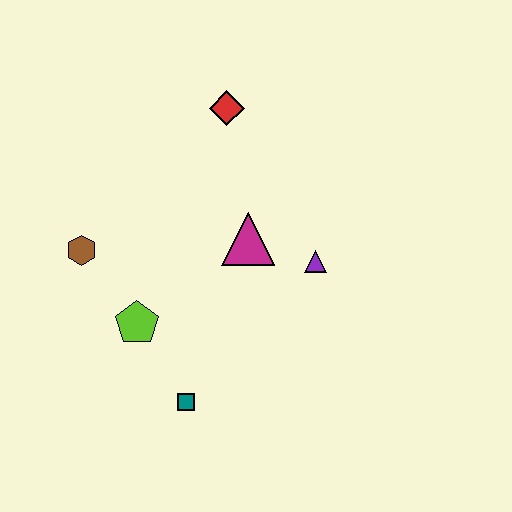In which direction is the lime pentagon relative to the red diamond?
The lime pentagon is below the red diamond.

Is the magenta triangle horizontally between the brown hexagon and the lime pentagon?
No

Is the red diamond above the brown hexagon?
Yes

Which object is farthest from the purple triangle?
The brown hexagon is farthest from the purple triangle.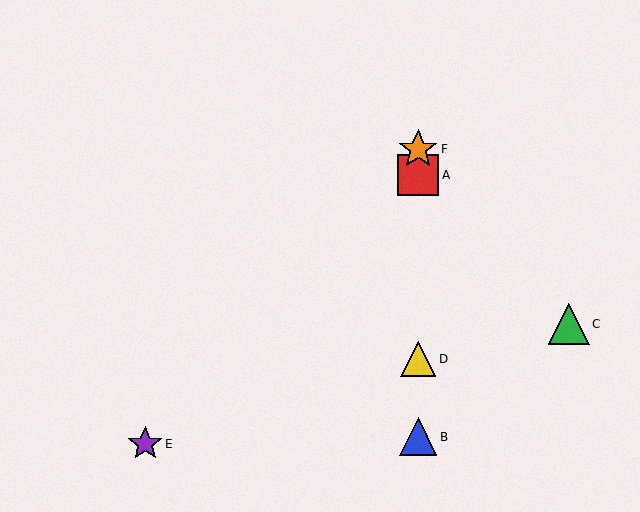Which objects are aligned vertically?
Objects A, B, D, F are aligned vertically.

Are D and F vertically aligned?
Yes, both are at x≈418.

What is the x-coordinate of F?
Object F is at x≈418.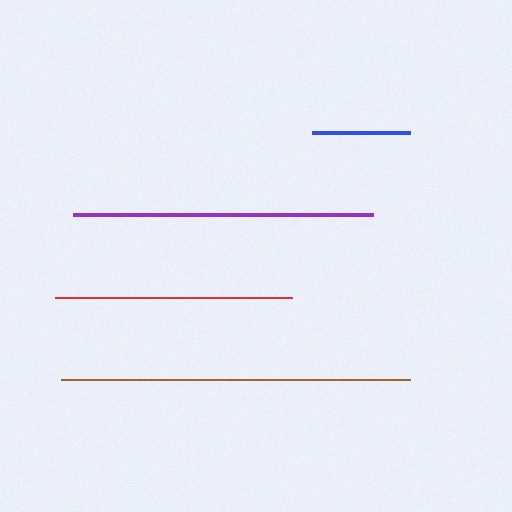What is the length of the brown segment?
The brown segment is approximately 348 pixels long.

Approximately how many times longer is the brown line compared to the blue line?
The brown line is approximately 3.6 times the length of the blue line.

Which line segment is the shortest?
The blue line is the shortest at approximately 98 pixels.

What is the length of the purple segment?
The purple segment is approximately 300 pixels long.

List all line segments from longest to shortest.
From longest to shortest: brown, purple, red, blue.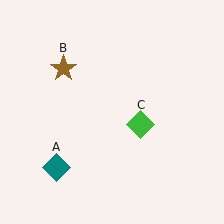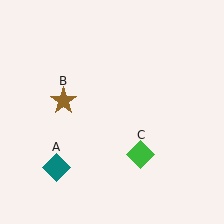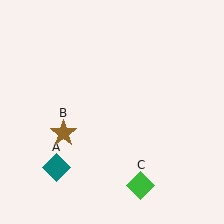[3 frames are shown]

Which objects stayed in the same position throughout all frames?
Teal diamond (object A) remained stationary.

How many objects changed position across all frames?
2 objects changed position: brown star (object B), green diamond (object C).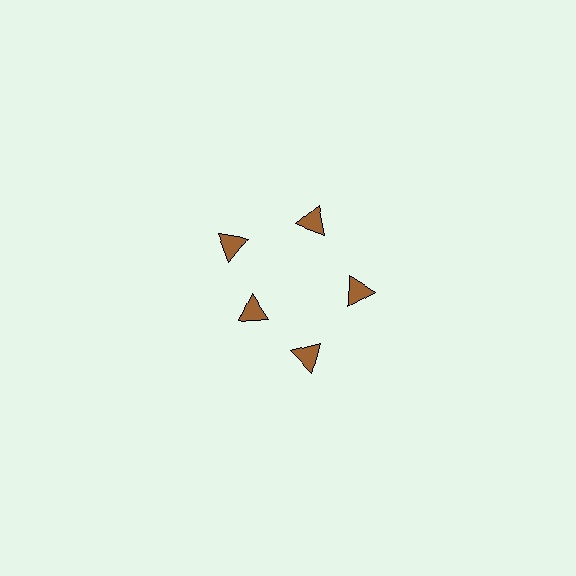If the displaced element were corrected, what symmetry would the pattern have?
It would have 5-fold rotational symmetry — the pattern would map onto itself every 72 degrees.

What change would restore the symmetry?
The symmetry would be restored by moving it outward, back onto the ring so that all 5 triangles sit at equal angles and equal distance from the center.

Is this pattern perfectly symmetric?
No. The 5 brown triangles are arranged in a ring, but one element near the 8 o'clock position is pulled inward toward the center, breaking the 5-fold rotational symmetry.